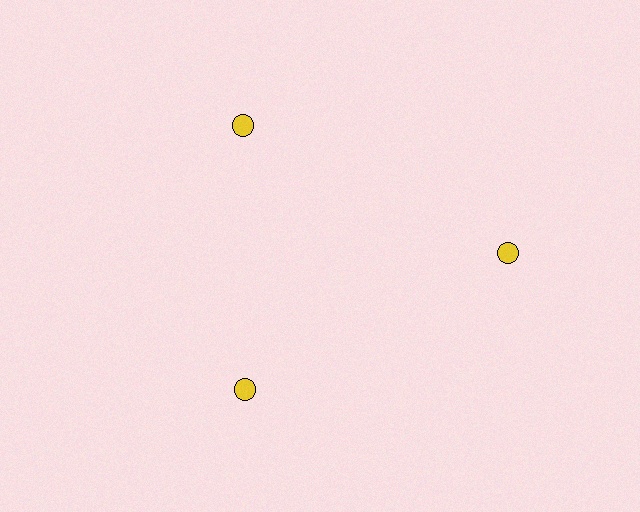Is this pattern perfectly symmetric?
No. The 3 yellow circles are arranged in a ring, but one element near the 3 o'clock position is pushed outward from the center, breaking the 3-fold rotational symmetry.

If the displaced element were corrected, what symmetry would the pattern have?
It would have 3-fold rotational symmetry — the pattern would map onto itself every 120 degrees.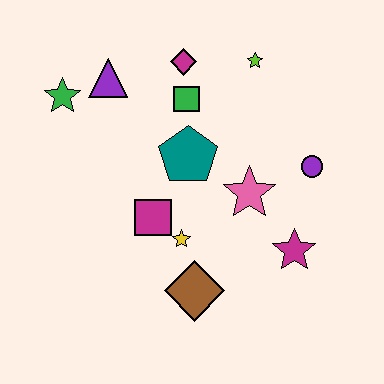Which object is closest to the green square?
The magenta diamond is closest to the green square.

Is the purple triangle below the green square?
No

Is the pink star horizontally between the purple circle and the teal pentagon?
Yes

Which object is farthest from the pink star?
The green star is farthest from the pink star.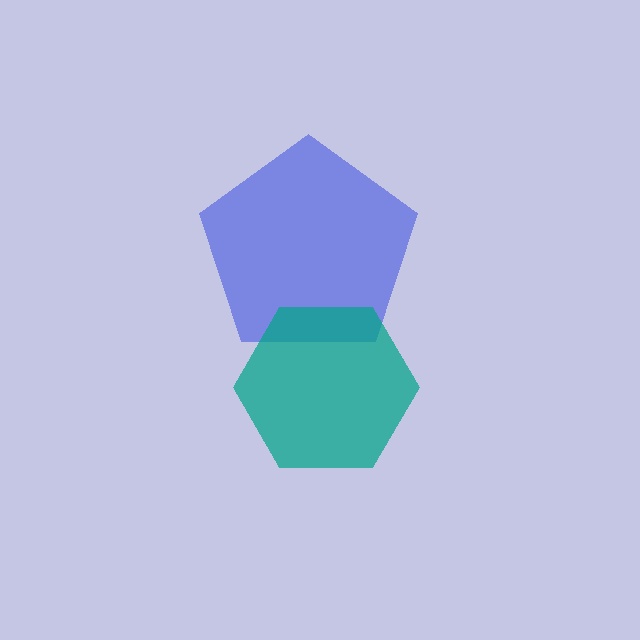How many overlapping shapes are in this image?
There are 2 overlapping shapes in the image.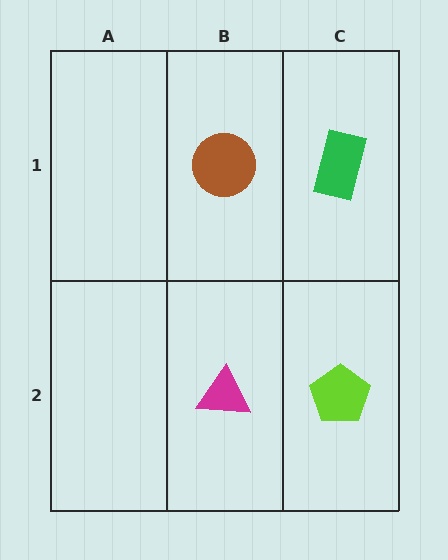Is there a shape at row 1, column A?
No, that cell is empty.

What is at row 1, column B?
A brown circle.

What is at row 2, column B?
A magenta triangle.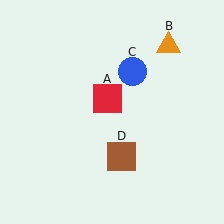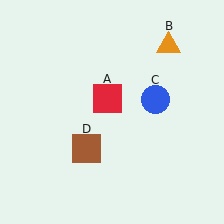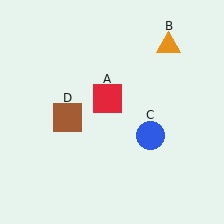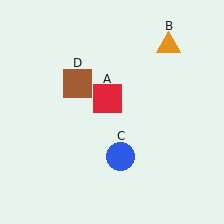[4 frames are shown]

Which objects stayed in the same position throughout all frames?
Red square (object A) and orange triangle (object B) remained stationary.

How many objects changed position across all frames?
2 objects changed position: blue circle (object C), brown square (object D).